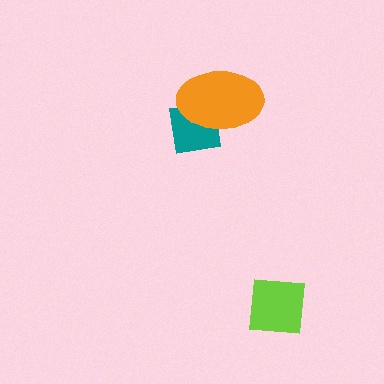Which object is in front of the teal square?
The orange ellipse is in front of the teal square.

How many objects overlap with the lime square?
0 objects overlap with the lime square.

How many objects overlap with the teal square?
1 object overlaps with the teal square.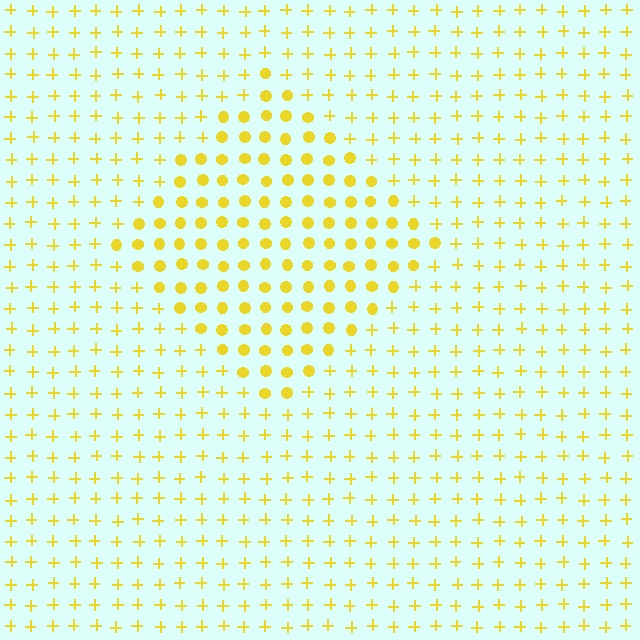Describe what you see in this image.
The image is filled with small yellow elements arranged in a uniform grid. A diamond-shaped region contains circles, while the surrounding area contains plus signs. The boundary is defined purely by the change in element shape.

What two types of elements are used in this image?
The image uses circles inside the diamond region and plus signs outside it.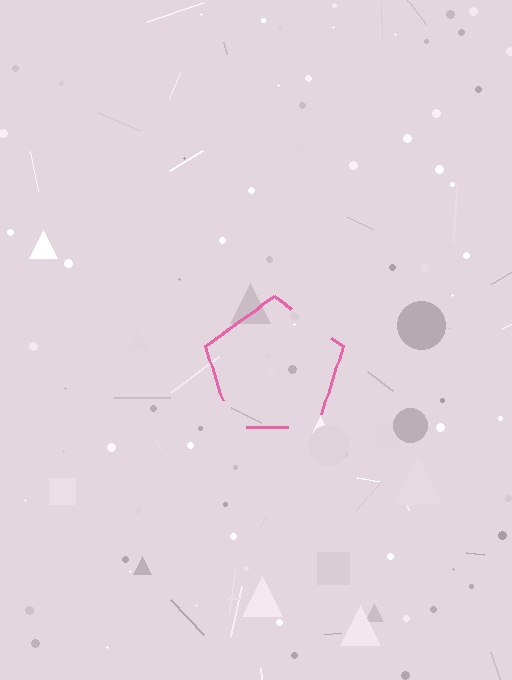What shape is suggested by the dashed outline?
The dashed outline suggests a pentagon.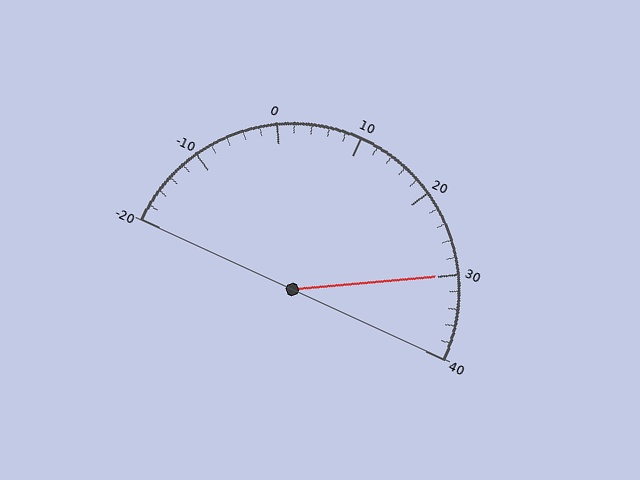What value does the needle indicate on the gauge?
The needle indicates approximately 30.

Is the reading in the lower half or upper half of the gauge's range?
The reading is in the upper half of the range (-20 to 40).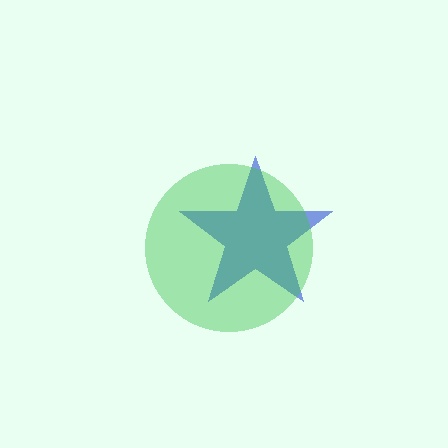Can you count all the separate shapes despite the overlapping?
Yes, there are 2 separate shapes.